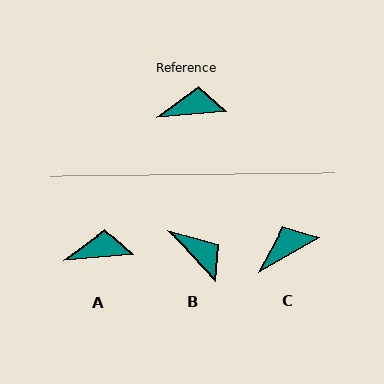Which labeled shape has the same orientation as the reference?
A.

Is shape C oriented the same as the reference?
No, it is off by about 25 degrees.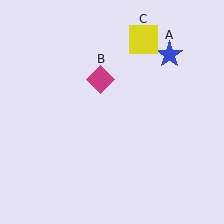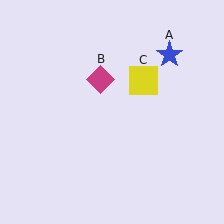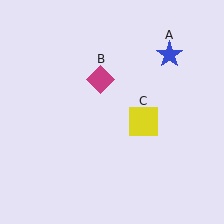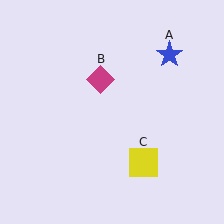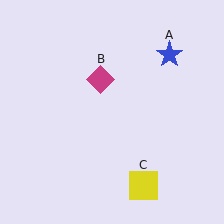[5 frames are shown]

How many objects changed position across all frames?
1 object changed position: yellow square (object C).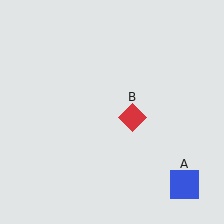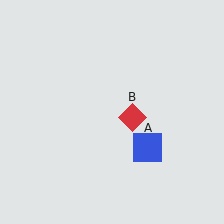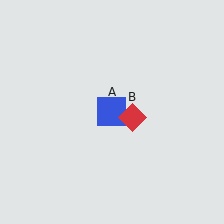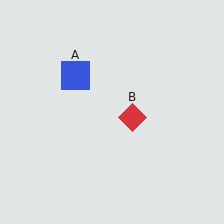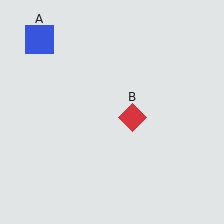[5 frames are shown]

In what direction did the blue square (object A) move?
The blue square (object A) moved up and to the left.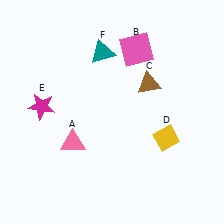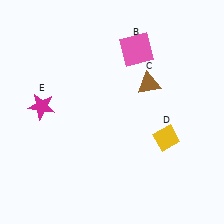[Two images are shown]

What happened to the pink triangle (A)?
The pink triangle (A) was removed in Image 2. It was in the bottom-left area of Image 1.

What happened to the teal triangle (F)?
The teal triangle (F) was removed in Image 2. It was in the top-left area of Image 1.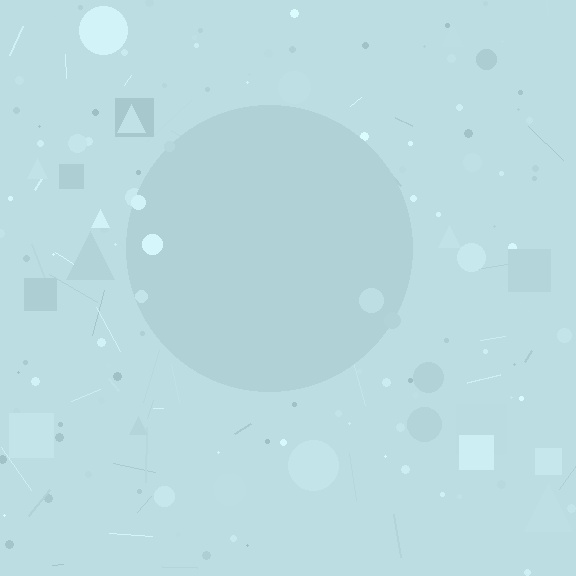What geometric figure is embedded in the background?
A circle is embedded in the background.